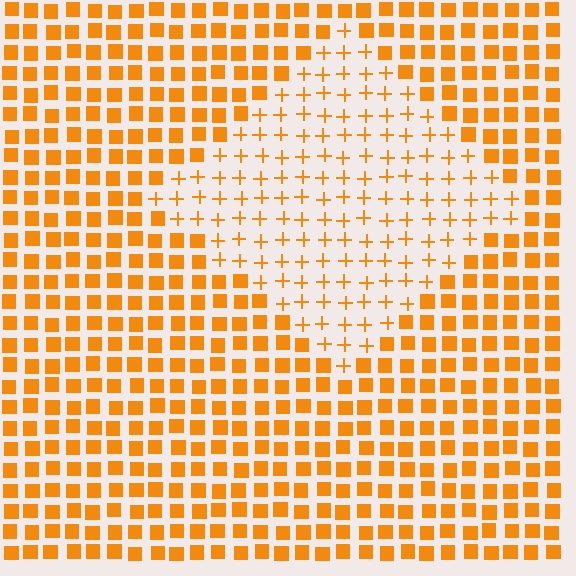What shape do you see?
I see a diamond.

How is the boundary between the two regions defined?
The boundary is defined by a change in element shape: plus signs inside vs. squares outside. All elements share the same color and spacing.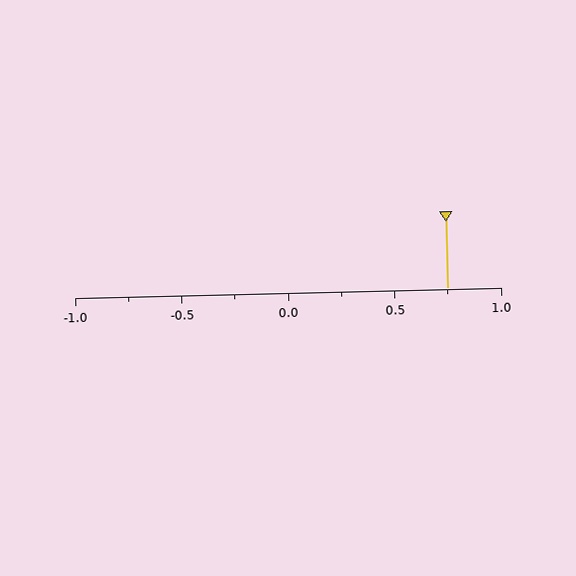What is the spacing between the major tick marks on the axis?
The major ticks are spaced 0.5 apart.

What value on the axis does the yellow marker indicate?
The marker indicates approximately 0.75.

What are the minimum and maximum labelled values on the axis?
The axis runs from -1.0 to 1.0.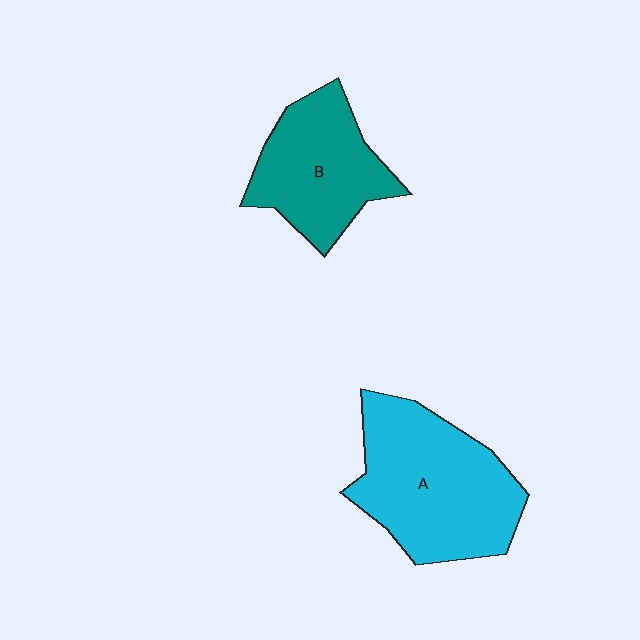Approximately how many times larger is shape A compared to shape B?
Approximately 1.4 times.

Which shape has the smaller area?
Shape B (teal).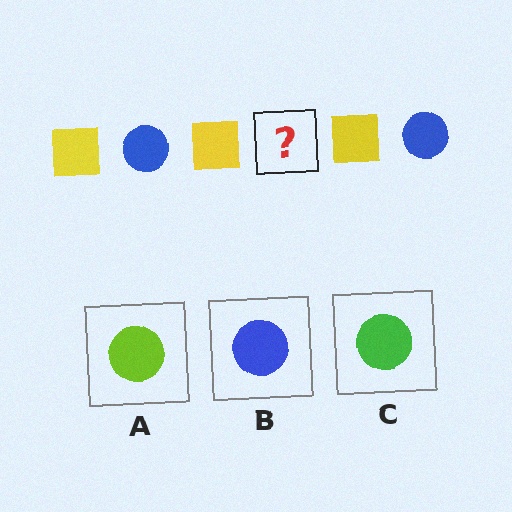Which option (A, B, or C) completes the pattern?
B.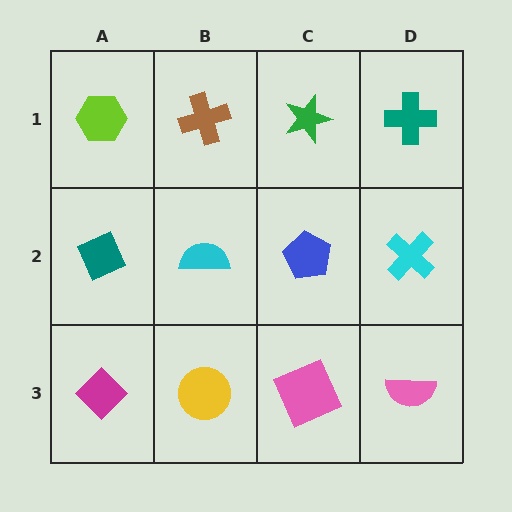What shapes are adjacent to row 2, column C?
A green star (row 1, column C), a pink square (row 3, column C), a cyan semicircle (row 2, column B), a cyan cross (row 2, column D).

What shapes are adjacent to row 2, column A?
A lime hexagon (row 1, column A), a magenta diamond (row 3, column A), a cyan semicircle (row 2, column B).